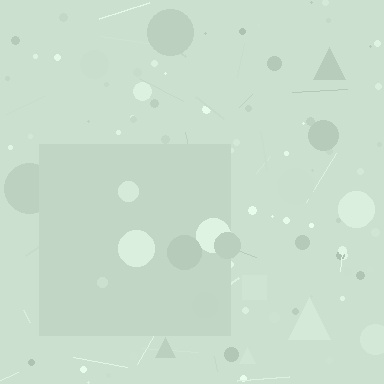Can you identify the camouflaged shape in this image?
The camouflaged shape is a square.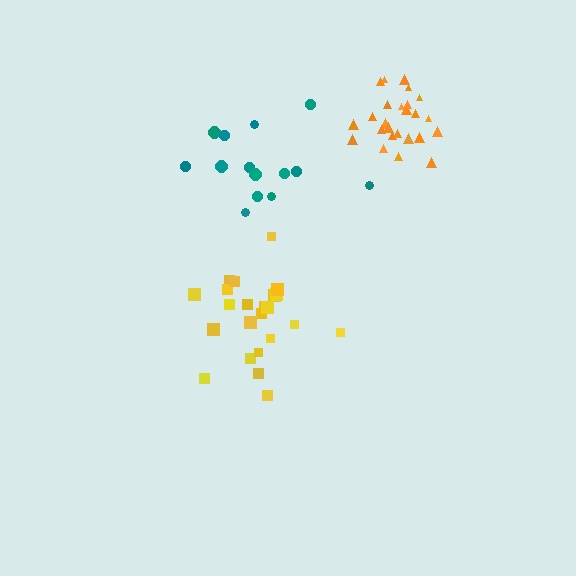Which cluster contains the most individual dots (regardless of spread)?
Orange (25).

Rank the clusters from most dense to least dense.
orange, yellow, teal.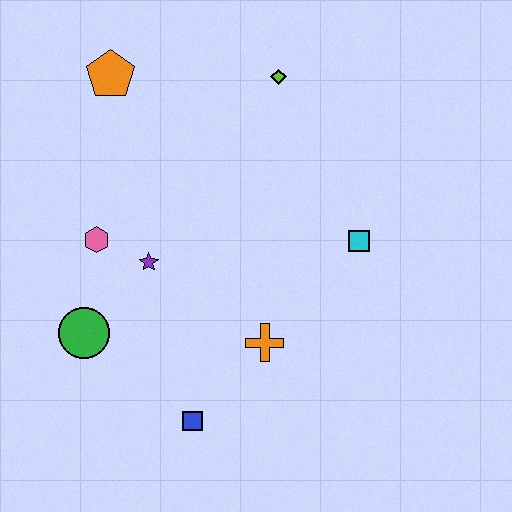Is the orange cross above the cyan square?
No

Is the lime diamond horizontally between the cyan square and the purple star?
Yes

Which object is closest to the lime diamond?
The orange pentagon is closest to the lime diamond.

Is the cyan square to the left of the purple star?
No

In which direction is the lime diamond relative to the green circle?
The lime diamond is above the green circle.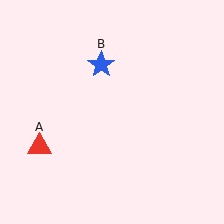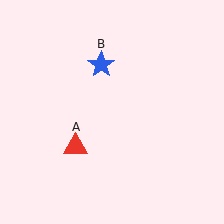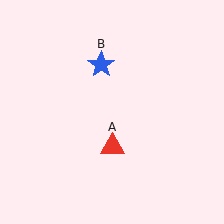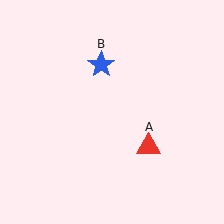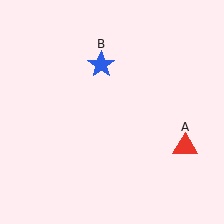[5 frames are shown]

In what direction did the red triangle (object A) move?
The red triangle (object A) moved right.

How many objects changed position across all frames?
1 object changed position: red triangle (object A).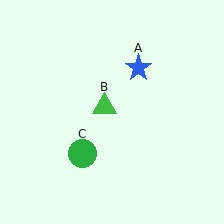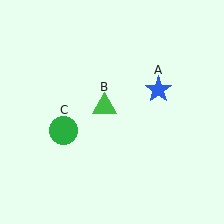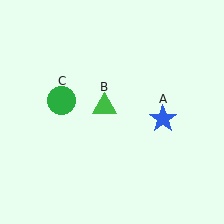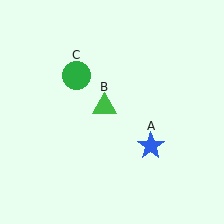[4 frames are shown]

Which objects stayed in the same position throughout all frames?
Green triangle (object B) remained stationary.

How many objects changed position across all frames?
2 objects changed position: blue star (object A), green circle (object C).